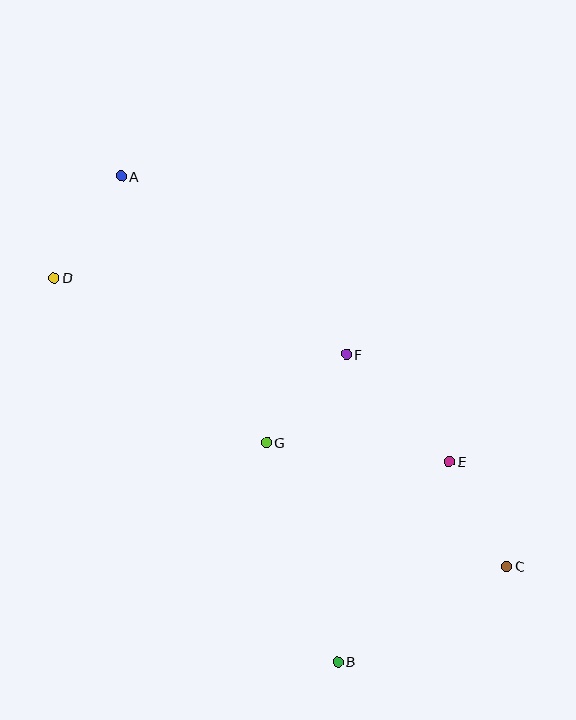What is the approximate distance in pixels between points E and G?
The distance between E and G is approximately 184 pixels.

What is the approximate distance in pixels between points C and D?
The distance between C and D is approximately 537 pixels.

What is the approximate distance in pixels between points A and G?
The distance between A and G is approximately 303 pixels.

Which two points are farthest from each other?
Points A and C are farthest from each other.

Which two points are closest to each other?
Points F and G are closest to each other.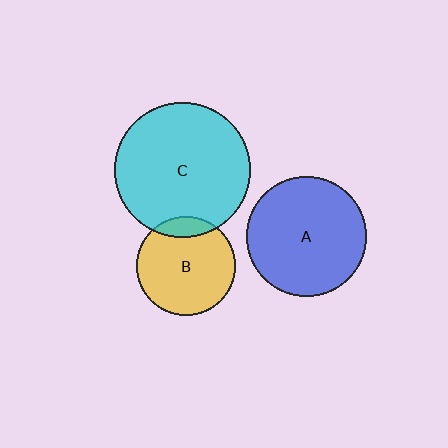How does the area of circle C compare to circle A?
Approximately 1.3 times.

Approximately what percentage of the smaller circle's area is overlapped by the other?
Approximately 15%.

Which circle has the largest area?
Circle C (cyan).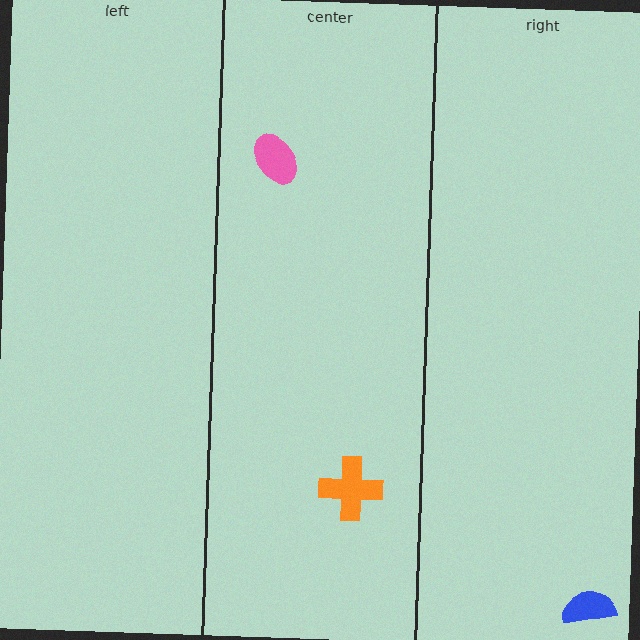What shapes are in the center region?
The orange cross, the pink ellipse.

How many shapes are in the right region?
1.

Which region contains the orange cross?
The center region.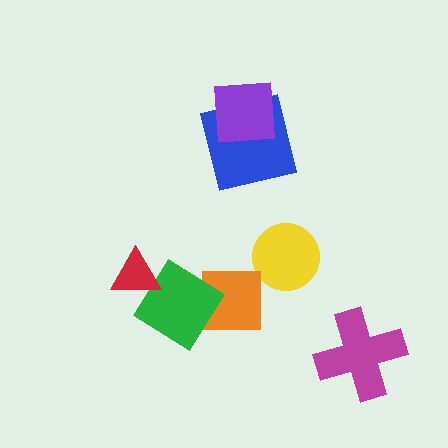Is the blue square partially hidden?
Yes, it is partially covered by another shape.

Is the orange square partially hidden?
Yes, it is partially covered by another shape.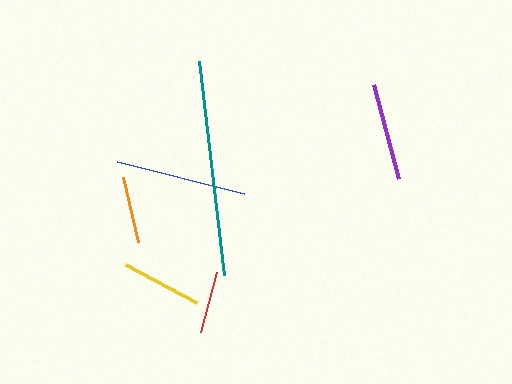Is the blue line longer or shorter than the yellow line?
The blue line is longer than the yellow line.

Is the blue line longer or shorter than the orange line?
The blue line is longer than the orange line.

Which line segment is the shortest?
The red line is the shortest at approximately 62 pixels.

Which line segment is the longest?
The teal line is the longest at approximately 216 pixels.